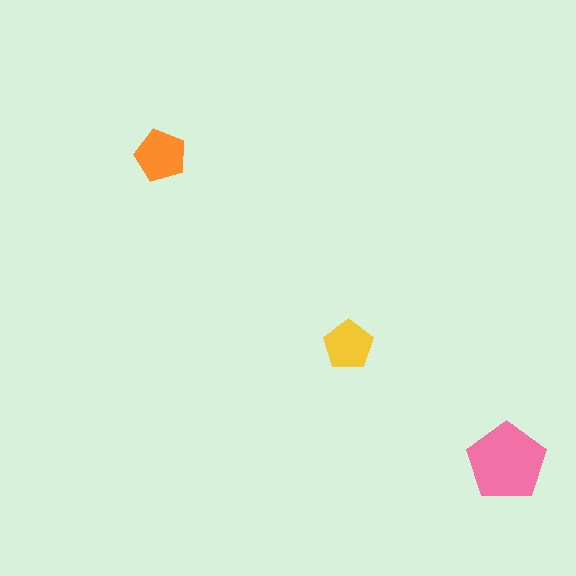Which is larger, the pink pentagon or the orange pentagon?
The pink one.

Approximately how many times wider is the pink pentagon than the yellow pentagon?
About 1.5 times wider.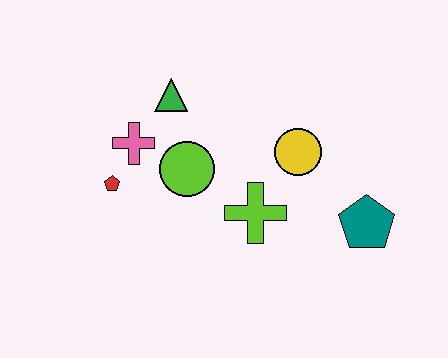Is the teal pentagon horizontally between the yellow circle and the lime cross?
No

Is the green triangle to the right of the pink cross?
Yes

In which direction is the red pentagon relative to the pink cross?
The red pentagon is below the pink cross.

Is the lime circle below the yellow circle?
Yes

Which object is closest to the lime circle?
The pink cross is closest to the lime circle.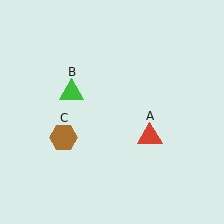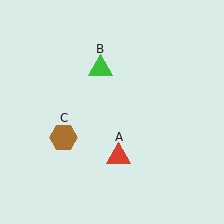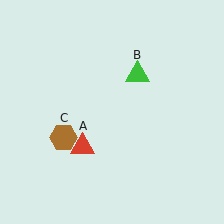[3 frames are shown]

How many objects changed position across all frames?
2 objects changed position: red triangle (object A), green triangle (object B).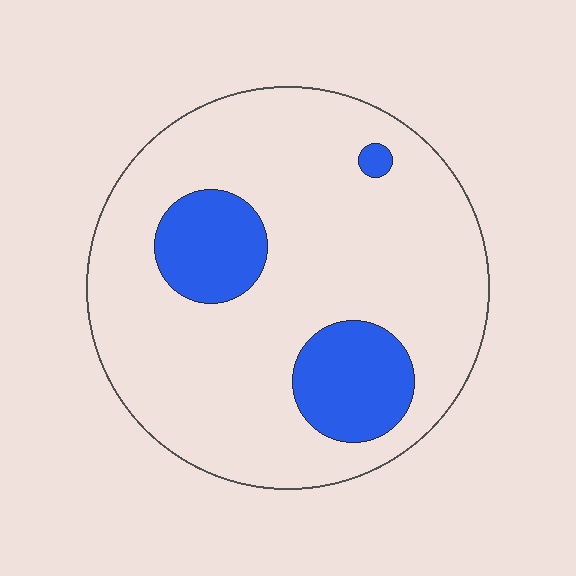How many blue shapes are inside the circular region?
3.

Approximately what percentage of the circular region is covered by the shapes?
Approximately 20%.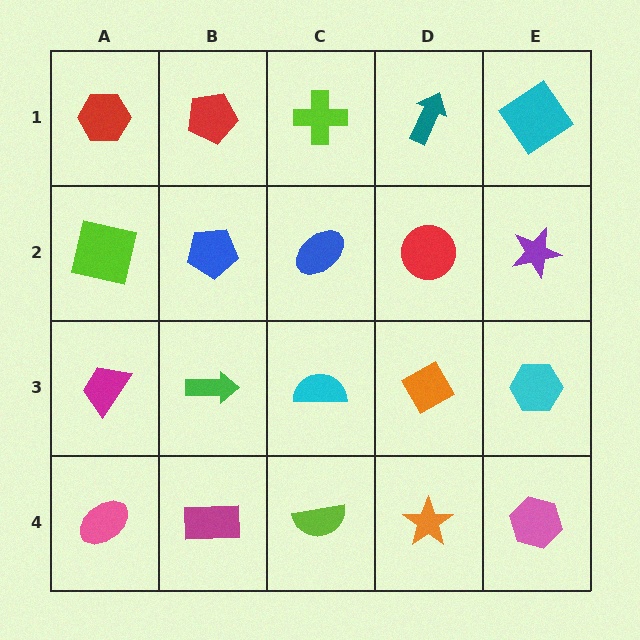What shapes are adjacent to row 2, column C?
A lime cross (row 1, column C), a cyan semicircle (row 3, column C), a blue pentagon (row 2, column B), a red circle (row 2, column D).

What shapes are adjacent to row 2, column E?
A cyan diamond (row 1, column E), a cyan hexagon (row 3, column E), a red circle (row 2, column D).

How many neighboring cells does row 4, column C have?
3.